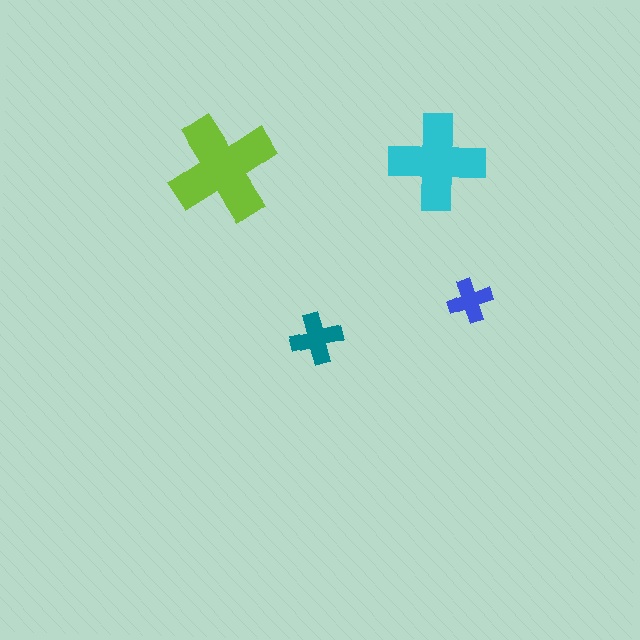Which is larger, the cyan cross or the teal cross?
The cyan one.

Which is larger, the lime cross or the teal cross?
The lime one.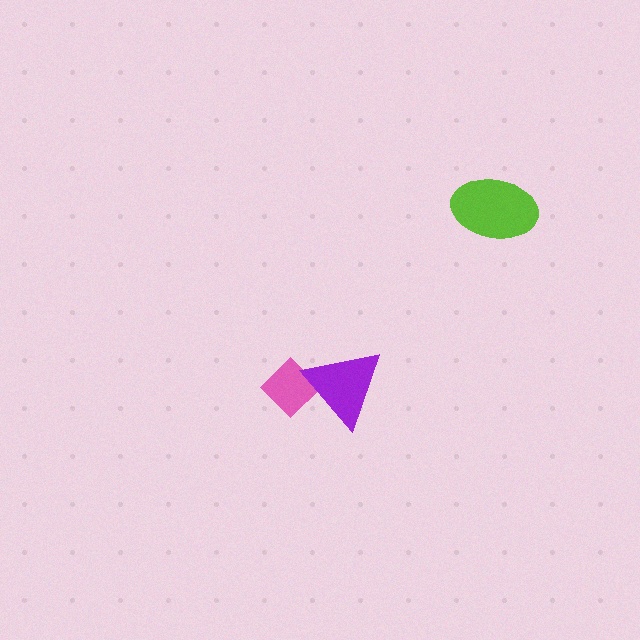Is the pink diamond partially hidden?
Yes, it is partially covered by another shape.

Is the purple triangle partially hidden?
No, no other shape covers it.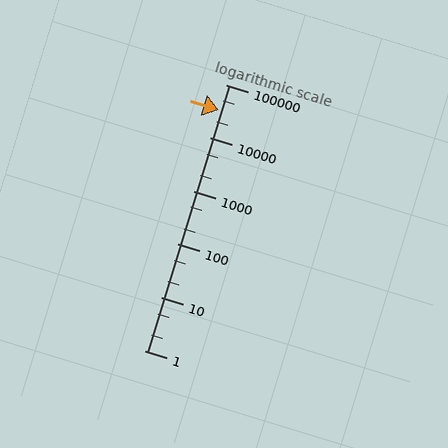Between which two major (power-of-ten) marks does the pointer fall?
The pointer is between 10000 and 100000.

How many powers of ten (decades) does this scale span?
The scale spans 5 decades, from 1 to 100000.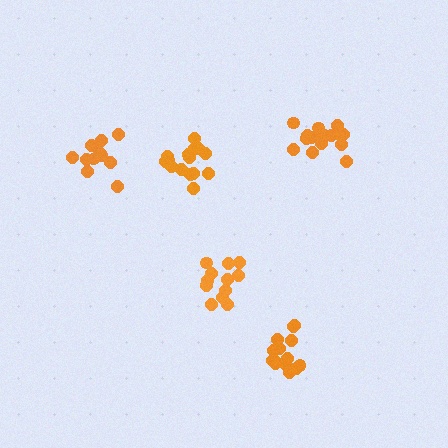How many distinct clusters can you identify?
There are 5 distinct clusters.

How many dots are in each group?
Group 1: 12 dots, Group 2: 16 dots, Group 3: 17 dots, Group 4: 15 dots, Group 5: 12 dots (72 total).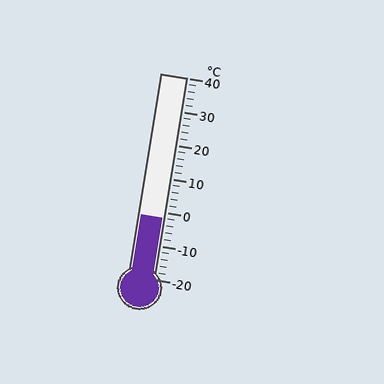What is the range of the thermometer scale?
The thermometer scale ranges from -20°C to 40°C.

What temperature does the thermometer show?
The thermometer shows approximately -2°C.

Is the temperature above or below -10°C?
The temperature is above -10°C.